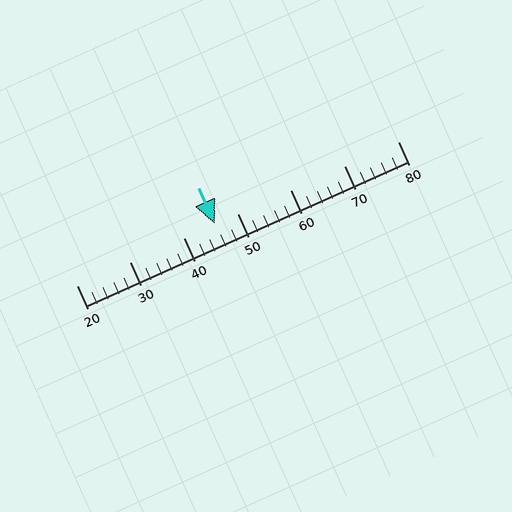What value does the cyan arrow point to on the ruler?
The cyan arrow points to approximately 46.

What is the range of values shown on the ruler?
The ruler shows values from 20 to 80.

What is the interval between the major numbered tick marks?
The major tick marks are spaced 10 units apart.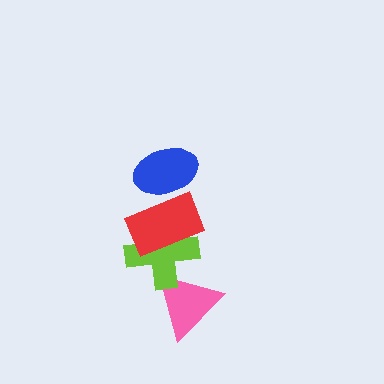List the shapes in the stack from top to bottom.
From top to bottom: the blue ellipse, the red rectangle, the lime cross, the pink triangle.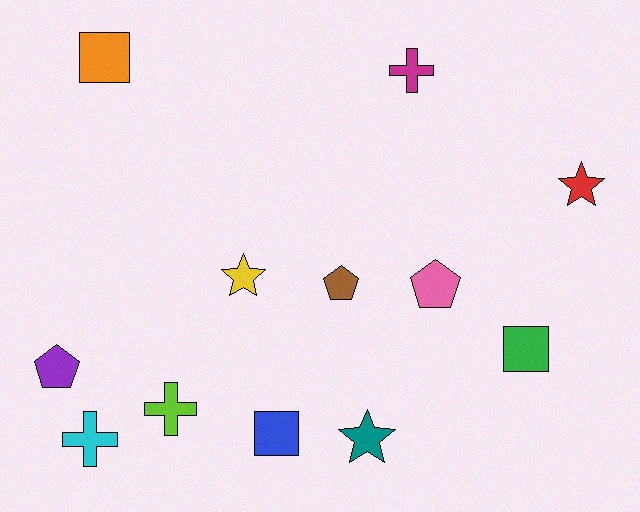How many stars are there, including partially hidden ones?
There are 3 stars.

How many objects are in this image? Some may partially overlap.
There are 12 objects.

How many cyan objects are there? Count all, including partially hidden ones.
There is 1 cyan object.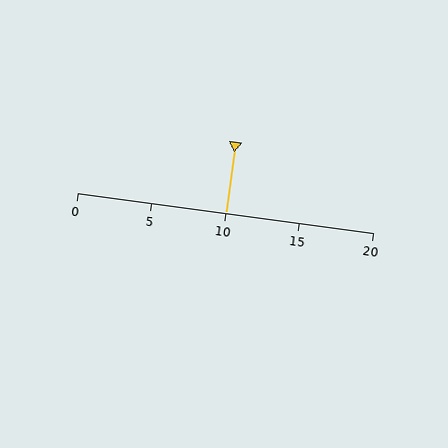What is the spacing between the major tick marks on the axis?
The major ticks are spaced 5 apart.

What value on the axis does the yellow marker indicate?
The marker indicates approximately 10.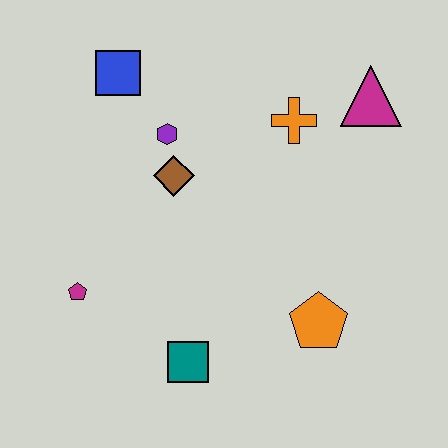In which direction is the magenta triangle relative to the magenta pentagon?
The magenta triangle is to the right of the magenta pentagon.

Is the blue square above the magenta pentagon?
Yes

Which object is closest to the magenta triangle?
The orange cross is closest to the magenta triangle.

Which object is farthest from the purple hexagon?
The orange pentagon is farthest from the purple hexagon.